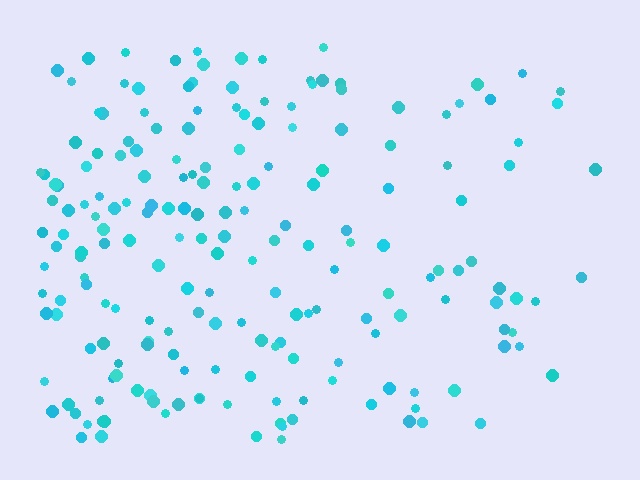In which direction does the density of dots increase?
From right to left, with the left side densest.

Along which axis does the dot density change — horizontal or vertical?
Horizontal.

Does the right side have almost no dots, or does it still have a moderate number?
Still a moderate number, just noticeably fewer than the left.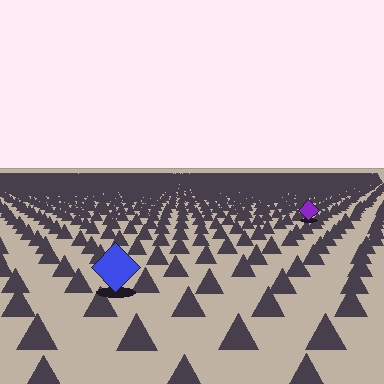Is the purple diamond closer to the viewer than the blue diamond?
No. The blue diamond is closer — you can tell from the texture gradient: the ground texture is coarser near it.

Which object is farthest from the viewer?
The purple diamond is farthest from the viewer. It appears smaller and the ground texture around it is denser.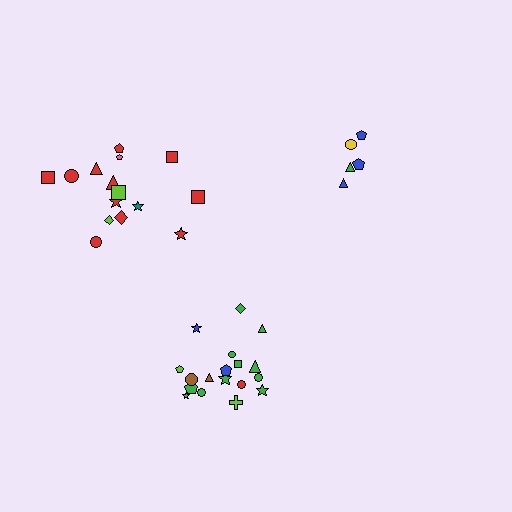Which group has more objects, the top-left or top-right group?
The top-left group.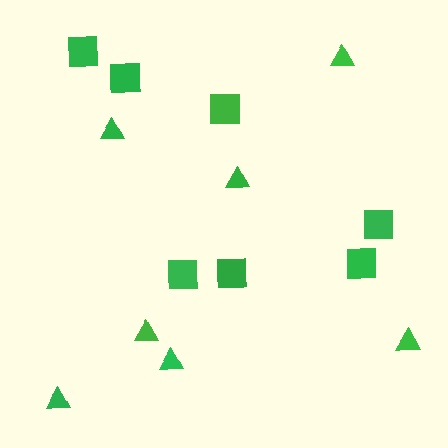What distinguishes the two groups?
There are 2 groups: one group of squares (7) and one group of triangles (7).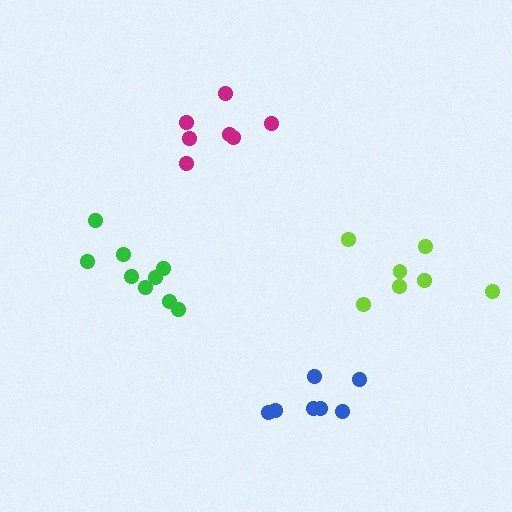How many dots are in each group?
Group 1: 7 dots, Group 2: 7 dots, Group 3: 9 dots, Group 4: 7 dots (30 total).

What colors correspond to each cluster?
The clusters are colored: lime, blue, green, magenta.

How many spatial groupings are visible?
There are 4 spatial groupings.